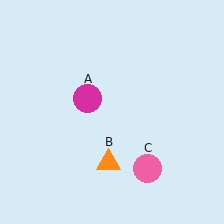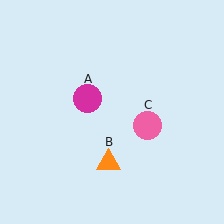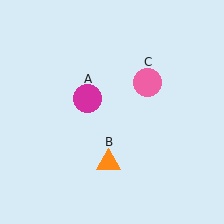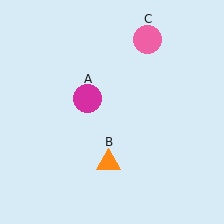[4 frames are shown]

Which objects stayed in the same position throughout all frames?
Magenta circle (object A) and orange triangle (object B) remained stationary.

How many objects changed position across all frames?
1 object changed position: pink circle (object C).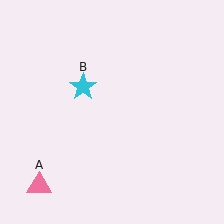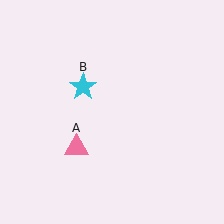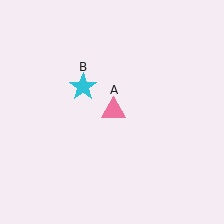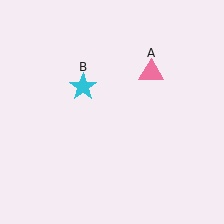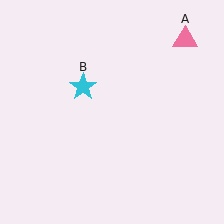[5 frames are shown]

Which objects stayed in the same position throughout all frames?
Cyan star (object B) remained stationary.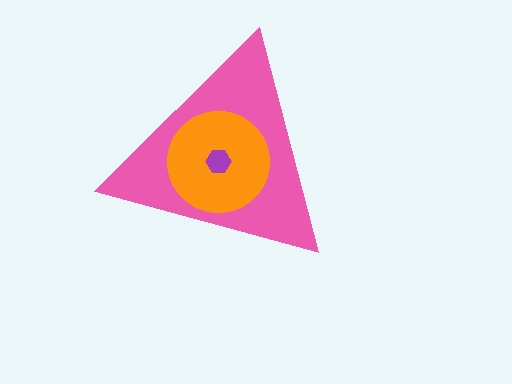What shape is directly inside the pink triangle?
The orange circle.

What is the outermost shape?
The pink triangle.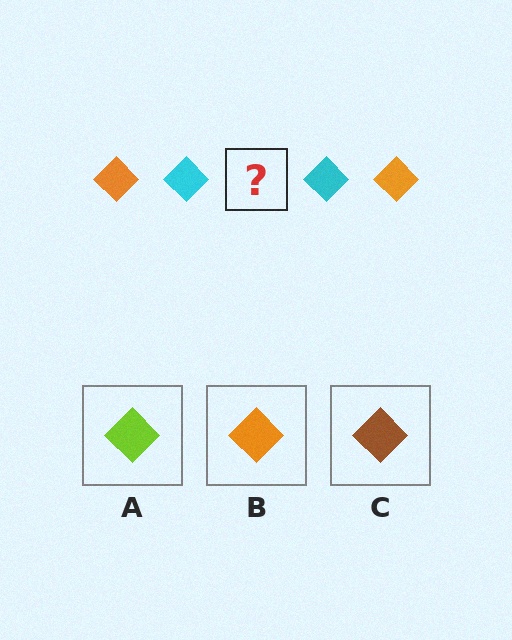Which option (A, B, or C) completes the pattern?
B.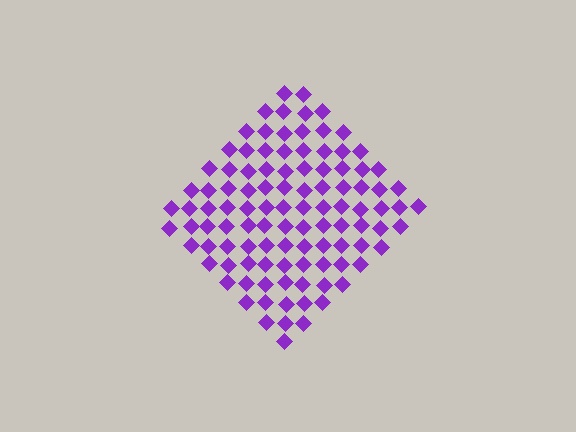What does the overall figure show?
The overall figure shows a diamond.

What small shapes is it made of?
It is made of small diamonds.